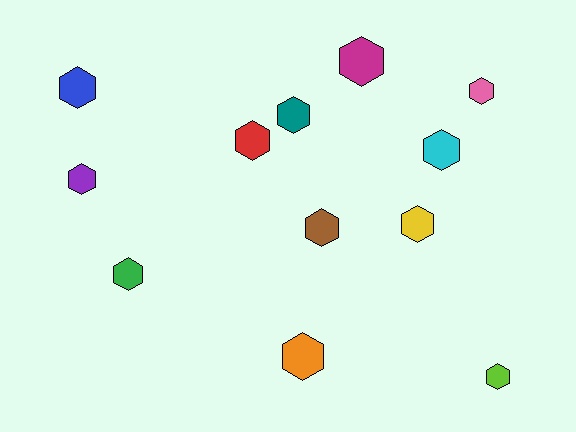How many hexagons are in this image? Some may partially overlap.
There are 12 hexagons.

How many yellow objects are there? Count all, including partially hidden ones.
There is 1 yellow object.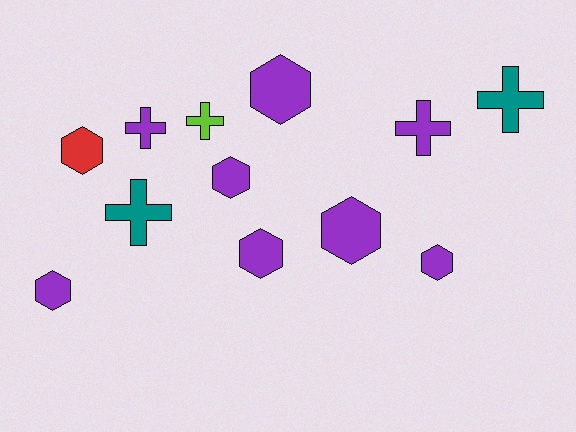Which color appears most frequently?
Purple, with 8 objects.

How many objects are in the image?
There are 12 objects.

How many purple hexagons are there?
There are 6 purple hexagons.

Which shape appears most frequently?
Hexagon, with 7 objects.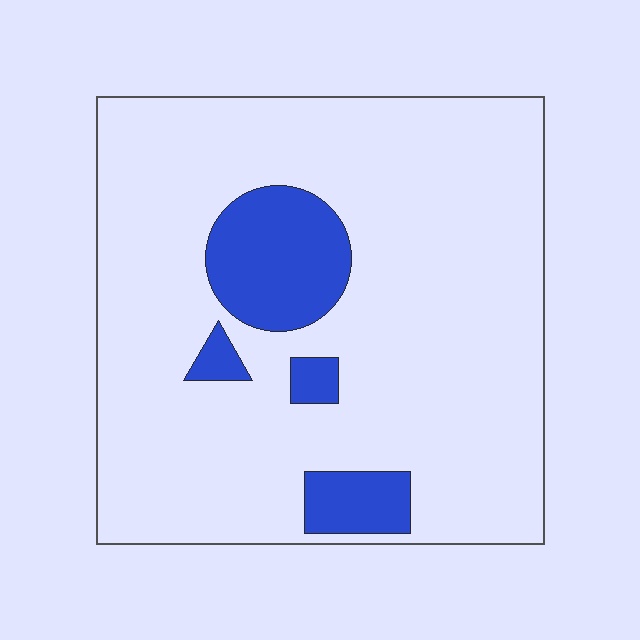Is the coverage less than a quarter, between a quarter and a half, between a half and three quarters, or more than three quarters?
Less than a quarter.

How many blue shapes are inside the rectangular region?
4.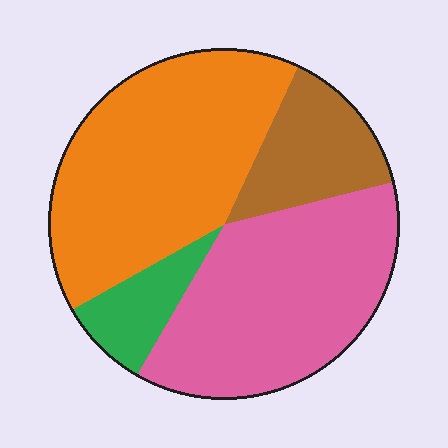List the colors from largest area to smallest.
From largest to smallest: orange, pink, brown, green.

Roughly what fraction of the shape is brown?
Brown takes up about one eighth (1/8) of the shape.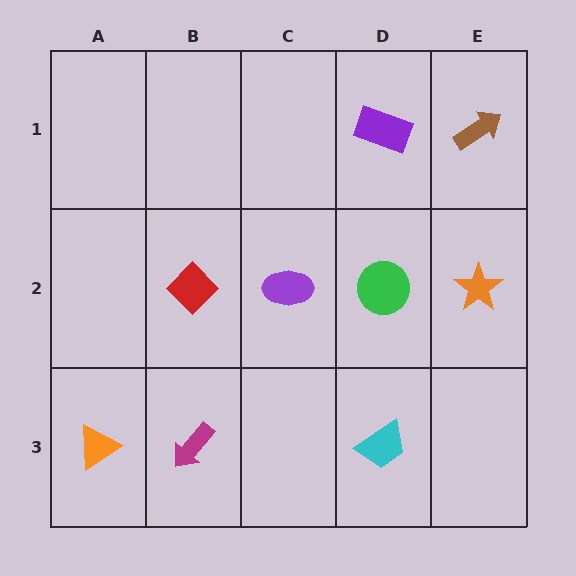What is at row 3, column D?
A cyan trapezoid.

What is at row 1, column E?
A brown arrow.